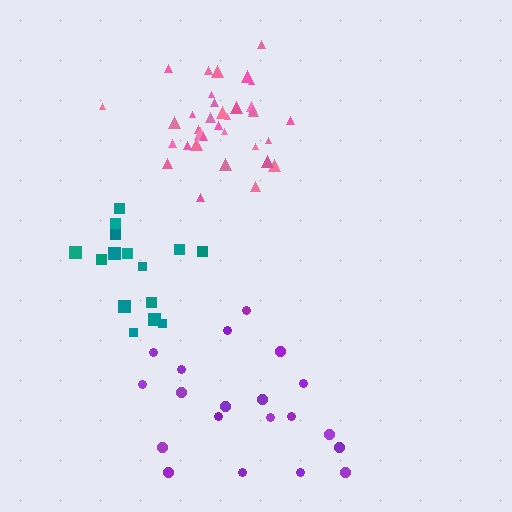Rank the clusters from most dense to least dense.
pink, purple, teal.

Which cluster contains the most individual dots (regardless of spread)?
Pink (35).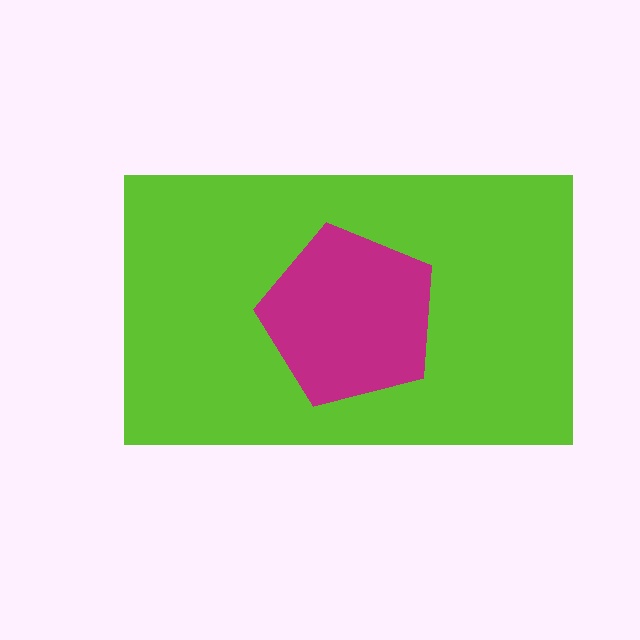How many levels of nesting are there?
2.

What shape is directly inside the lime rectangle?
The magenta pentagon.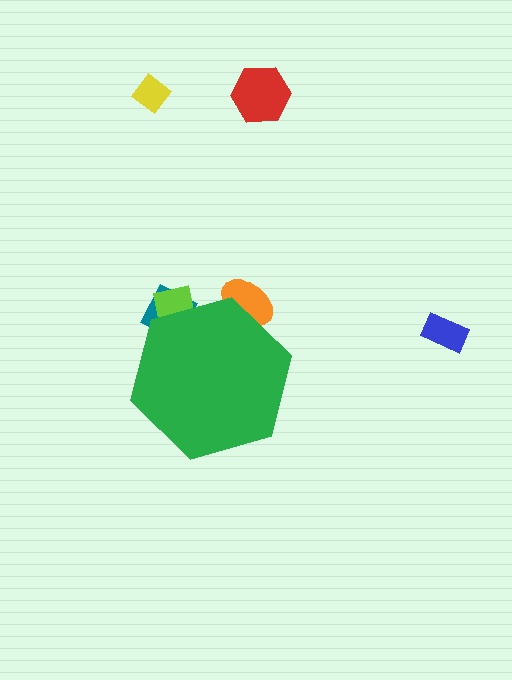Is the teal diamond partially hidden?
Yes, the teal diamond is partially hidden behind the green hexagon.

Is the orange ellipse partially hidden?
Yes, the orange ellipse is partially hidden behind the green hexagon.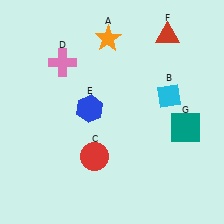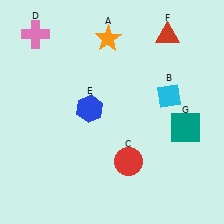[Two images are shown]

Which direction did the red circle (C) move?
The red circle (C) moved right.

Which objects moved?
The objects that moved are: the red circle (C), the pink cross (D).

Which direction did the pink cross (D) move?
The pink cross (D) moved up.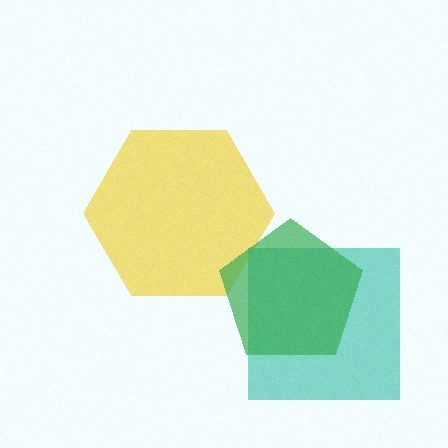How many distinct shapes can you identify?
There are 3 distinct shapes: a yellow hexagon, a teal square, a green pentagon.